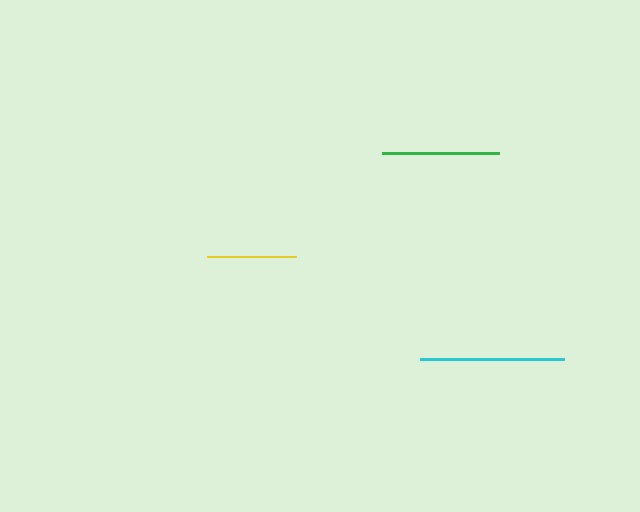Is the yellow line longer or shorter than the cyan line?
The cyan line is longer than the yellow line.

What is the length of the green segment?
The green segment is approximately 116 pixels long.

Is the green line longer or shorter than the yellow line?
The green line is longer than the yellow line.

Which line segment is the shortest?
The yellow line is the shortest at approximately 89 pixels.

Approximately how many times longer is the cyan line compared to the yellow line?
The cyan line is approximately 1.6 times the length of the yellow line.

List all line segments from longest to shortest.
From longest to shortest: cyan, green, yellow.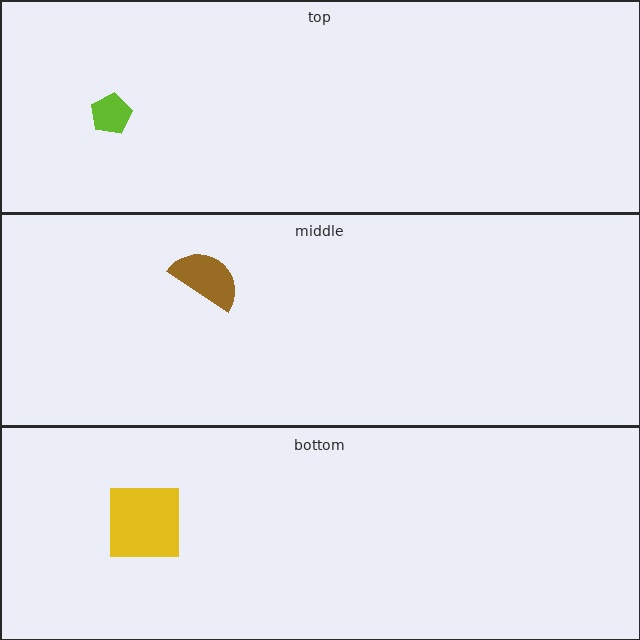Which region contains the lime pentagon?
The top region.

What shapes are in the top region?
The lime pentagon.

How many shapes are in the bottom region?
1.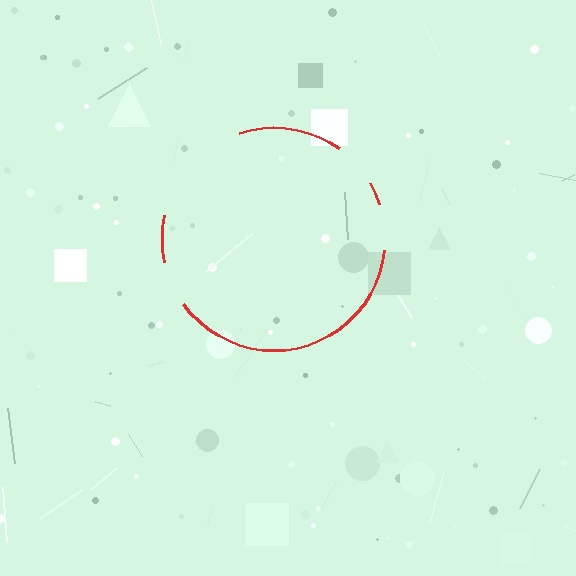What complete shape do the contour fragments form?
The contour fragments form a circle.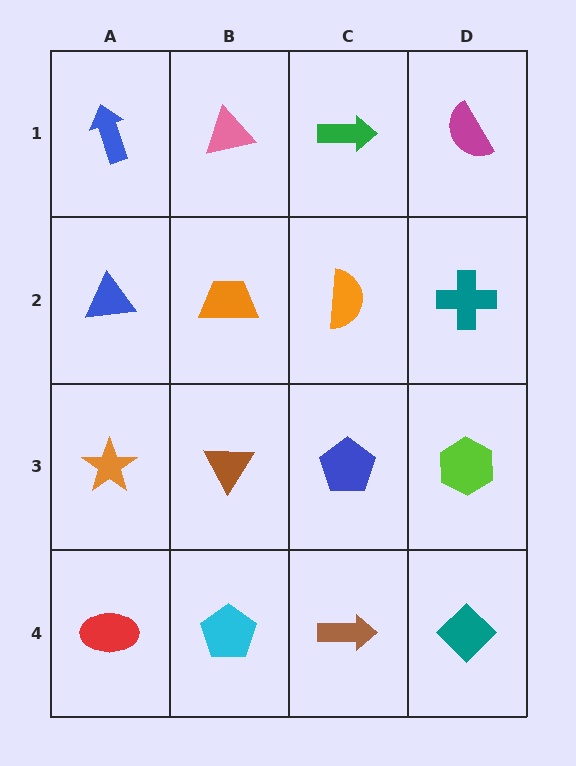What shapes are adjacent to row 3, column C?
An orange semicircle (row 2, column C), a brown arrow (row 4, column C), a brown triangle (row 3, column B), a lime hexagon (row 3, column D).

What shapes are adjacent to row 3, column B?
An orange trapezoid (row 2, column B), a cyan pentagon (row 4, column B), an orange star (row 3, column A), a blue pentagon (row 3, column C).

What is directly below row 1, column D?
A teal cross.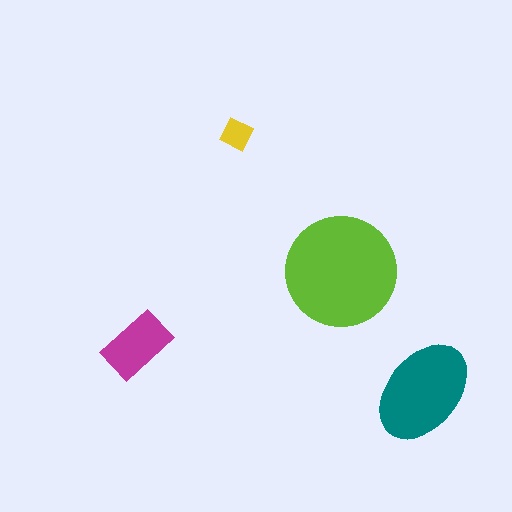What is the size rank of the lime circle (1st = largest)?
1st.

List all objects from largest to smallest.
The lime circle, the teal ellipse, the magenta rectangle, the yellow diamond.